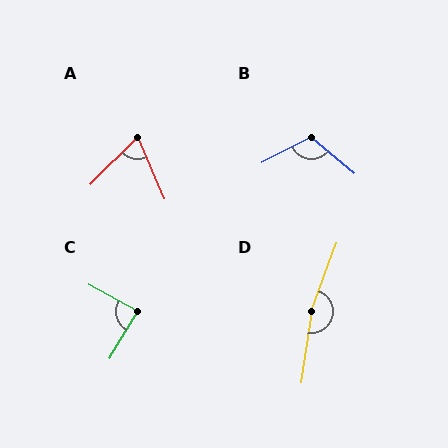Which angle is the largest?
D, at approximately 168 degrees.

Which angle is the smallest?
A, at approximately 69 degrees.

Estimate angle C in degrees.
Approximately 88 degrees.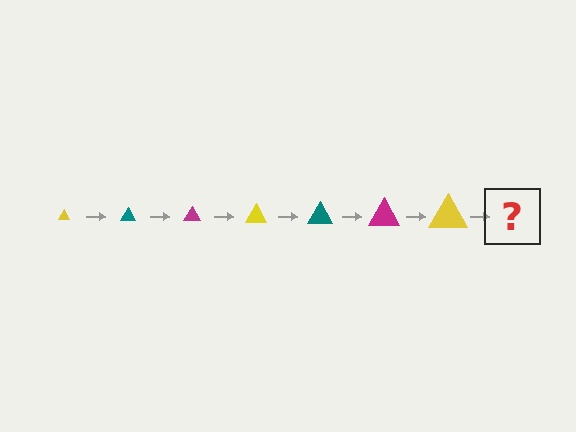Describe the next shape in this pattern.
It should be a teal triangle, larger than the previous one.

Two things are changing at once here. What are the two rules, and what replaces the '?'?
The two rules are that the triangle grows larger each step and the color cycles through yellow, teal, and magenta. The '?' should be a teal triangle, larger than the previous one.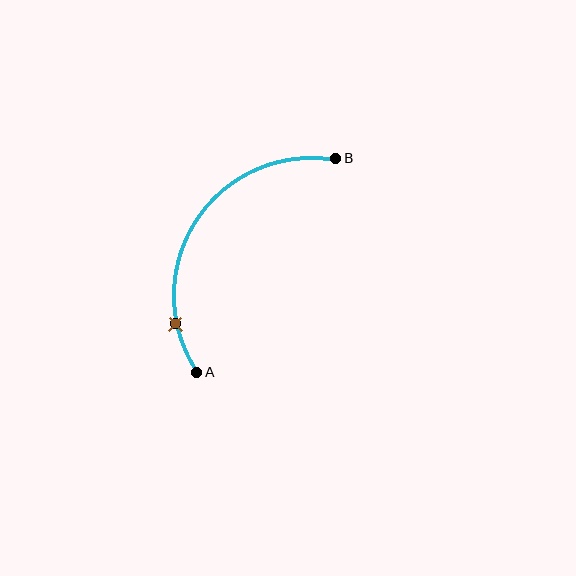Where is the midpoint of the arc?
The arc midpoint is the point on the curve farthest from the straight line joining A and B. It sits to the left of that line.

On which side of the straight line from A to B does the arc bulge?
The arc bulges to the left of the straight line connecting A and B.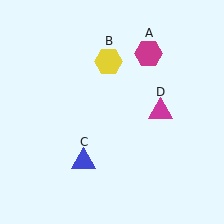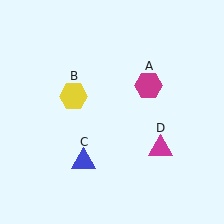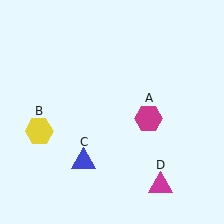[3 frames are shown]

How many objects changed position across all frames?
3 objects changed position: magenta hexagon (object A), yellow hexagon (object B), magenta triangle (object D).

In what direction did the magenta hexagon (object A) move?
The magenta hexagon (object A) moved down.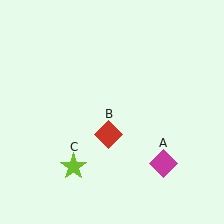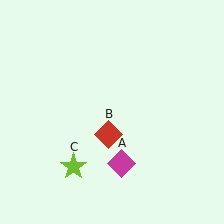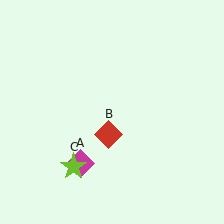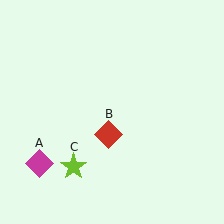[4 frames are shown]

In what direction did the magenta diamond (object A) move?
The magenta diamond (object A) moved left.